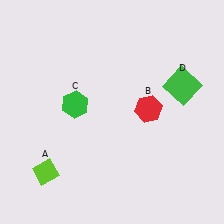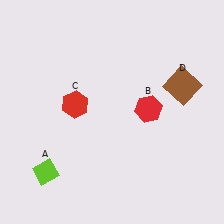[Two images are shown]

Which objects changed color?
C changed from green to red. D changed from green to brown.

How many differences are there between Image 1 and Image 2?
There are 2 differences between the two images.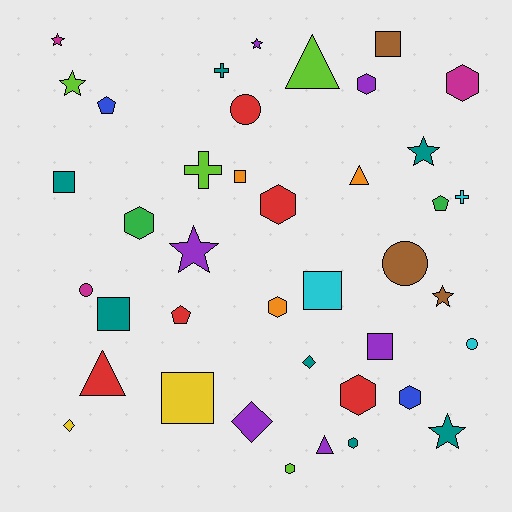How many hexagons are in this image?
There are 9 hexagons.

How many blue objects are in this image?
There are 2 blue objects.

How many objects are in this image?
There are 40 objects.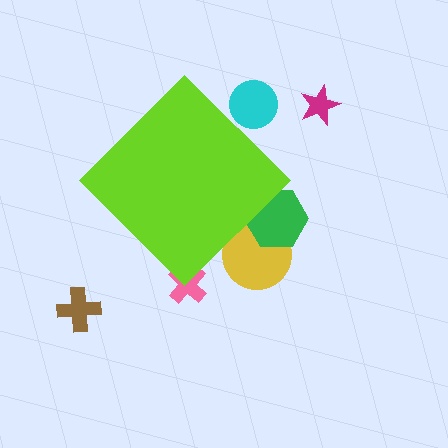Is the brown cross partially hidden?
No, the brown cross is fully visible.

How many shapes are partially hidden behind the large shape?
4 shapes are partially hidden.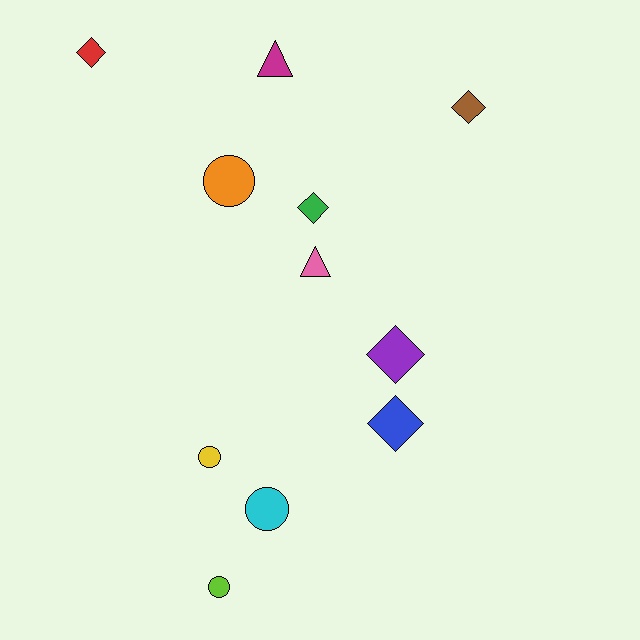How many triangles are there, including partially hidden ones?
There are 2 triangles.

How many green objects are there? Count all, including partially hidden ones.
There is 1 green object.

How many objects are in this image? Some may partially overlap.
There are 11 objects.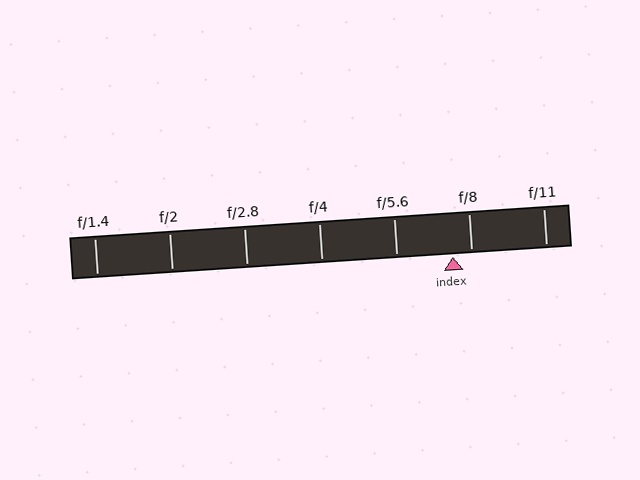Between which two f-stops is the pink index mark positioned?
The index mark is between f/5.6 and f/8.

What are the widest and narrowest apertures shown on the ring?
The widest aperture shown is f/1.4 and the narrowest is f/11.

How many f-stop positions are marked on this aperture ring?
There are 7 f-stop positions marked.